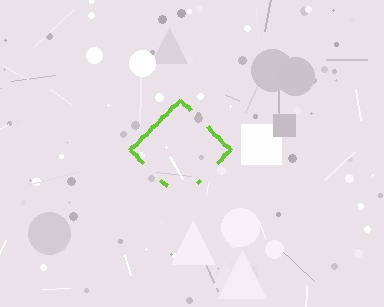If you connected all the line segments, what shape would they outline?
They would outline a diamond.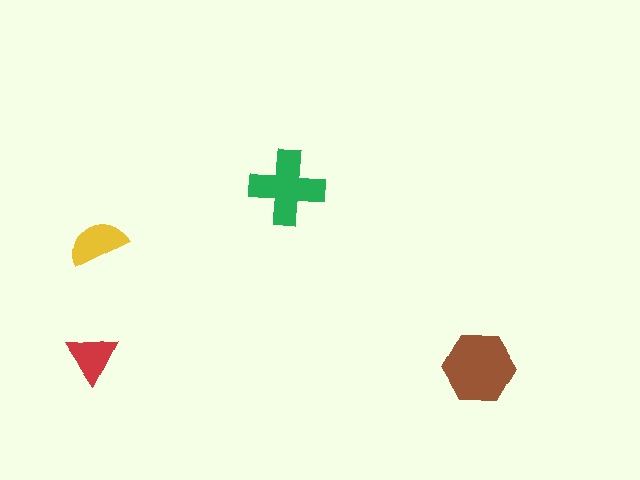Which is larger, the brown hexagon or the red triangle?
The brown hexagon.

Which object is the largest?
The brown hexagon.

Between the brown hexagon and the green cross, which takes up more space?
The brown hexagon.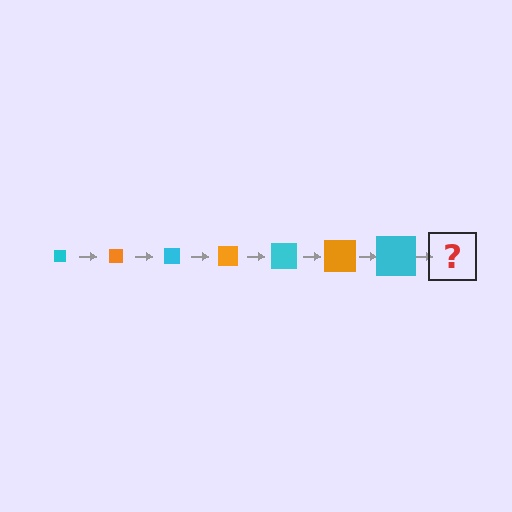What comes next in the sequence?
The next element should be an orange square, larger than the previous one.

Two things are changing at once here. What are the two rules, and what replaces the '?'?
The two rules are that the square grows larger each step and the color cycles through cyan and orange. The '?' should be an orange square, larger than the previous one.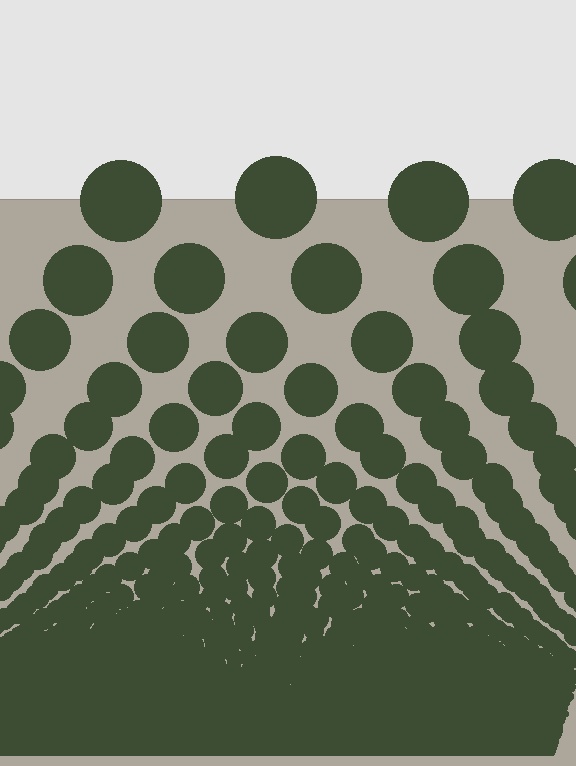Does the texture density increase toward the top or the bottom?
Density increases toward the bottom.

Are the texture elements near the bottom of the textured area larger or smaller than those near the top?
Smaller. The gradient is inverted — elements near the bottom are smaller and denser.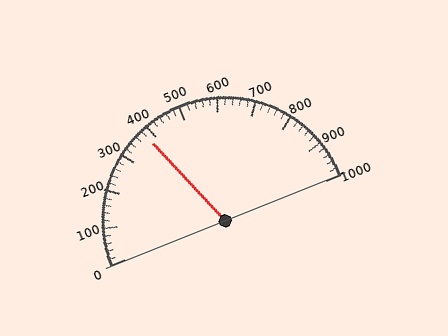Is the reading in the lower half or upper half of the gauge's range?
The reading is in the lower half of the range (0 to 1000).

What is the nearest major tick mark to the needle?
The nearest major tick mark is 400.